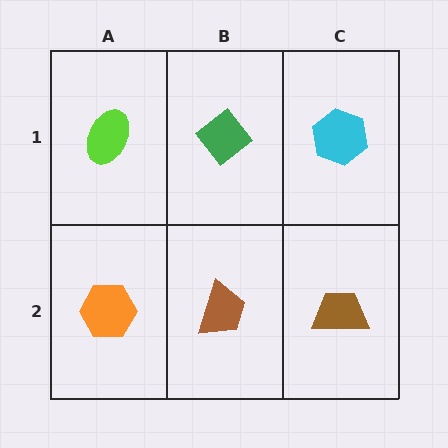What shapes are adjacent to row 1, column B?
A brown trapezoid (row 2, column B), a lime ellipse (row 1, column A), a cyan hexagon (row 1, column C).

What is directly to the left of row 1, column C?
A green diamond.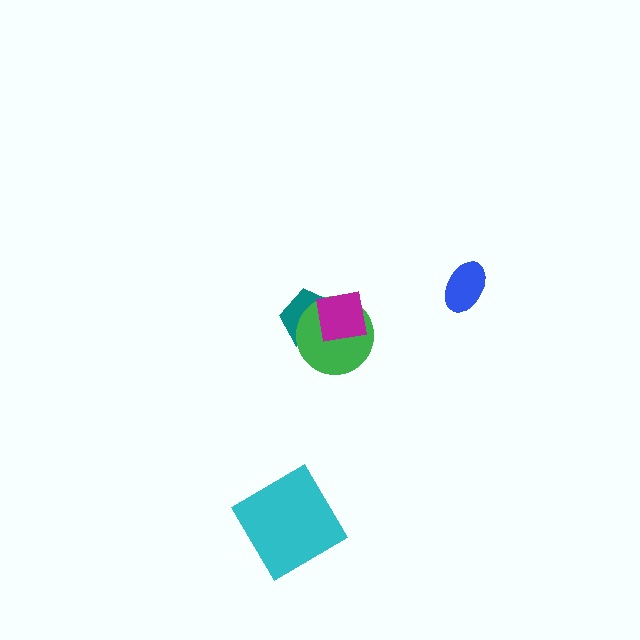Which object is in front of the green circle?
The magenta square is in front of the green circle.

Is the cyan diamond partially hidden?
No, no other shape covers it.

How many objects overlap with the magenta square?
2 objects overlap with the magenta square.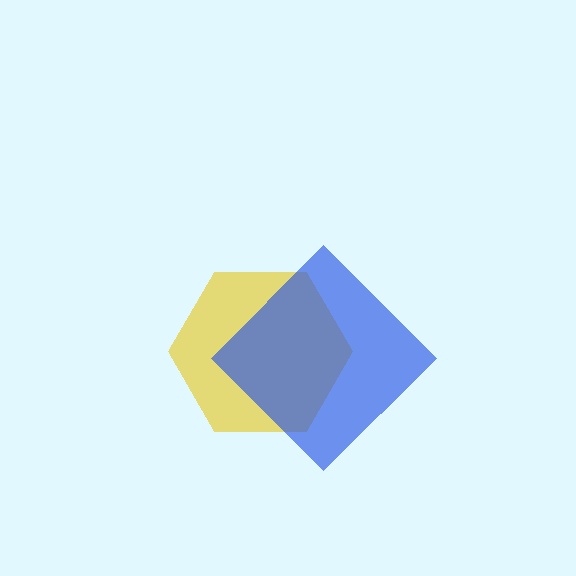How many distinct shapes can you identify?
There are 2 distinct shapes: a yellow hexagon, a blue diamond.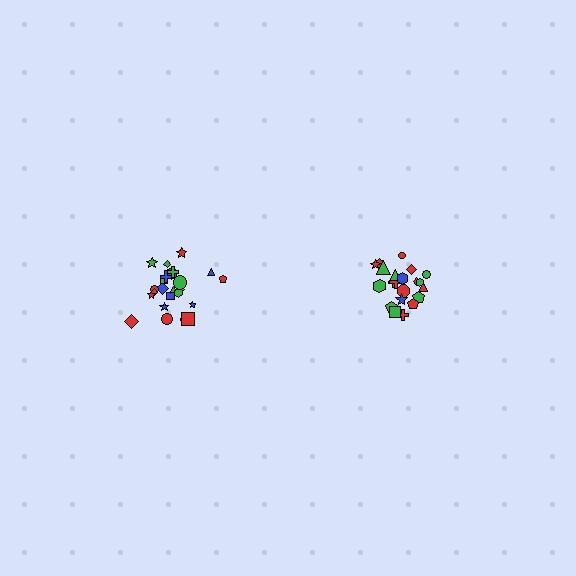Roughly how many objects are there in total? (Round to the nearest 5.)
Roughly 45 objects in total.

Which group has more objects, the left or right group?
The left group.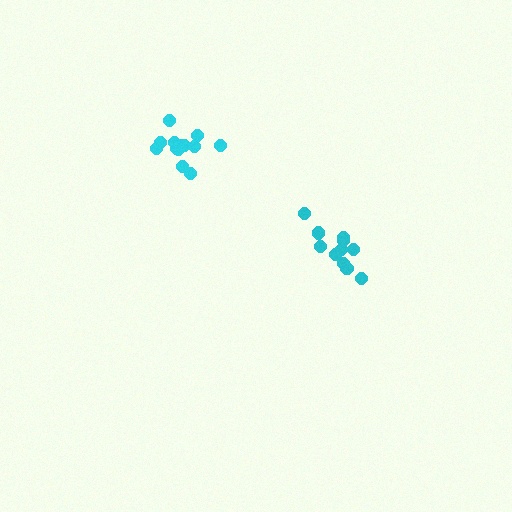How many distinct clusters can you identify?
There are 2 distinct clusters.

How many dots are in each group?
Group 1: 13 dots, Group 2: 11 dots (24 total).